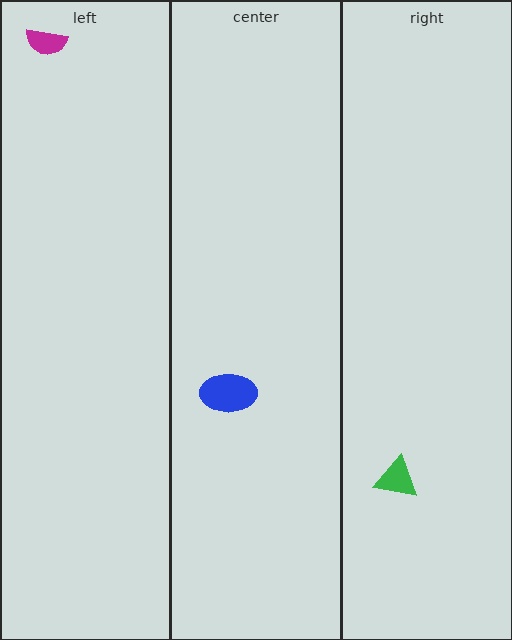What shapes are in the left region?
The magenta semicircle.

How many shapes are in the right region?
1.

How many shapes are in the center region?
1.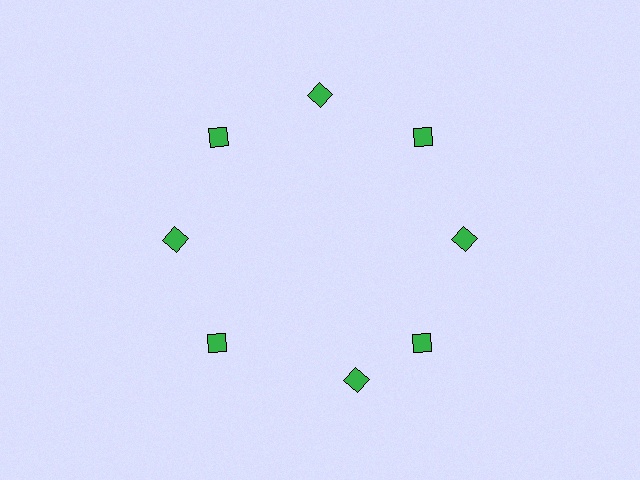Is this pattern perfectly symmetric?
No. The 8 green diamonds are arranged in a ring, but one element near the 6 o'clock position is rotated out of alignment along the ring, breaking the 8-fold rotational symmetry.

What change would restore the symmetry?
The symmetry would be restored by rotating it back into even spacing with its neighbors so that all 8 diamonds sit at equal angles and equal distance from the center.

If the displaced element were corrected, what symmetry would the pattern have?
It would have 8-fold rotational symmetry — the pattern would map onto itself every 45 degrees.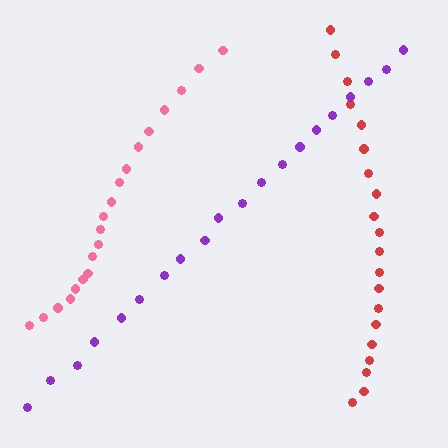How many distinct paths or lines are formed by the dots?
There are 3 distinct paths.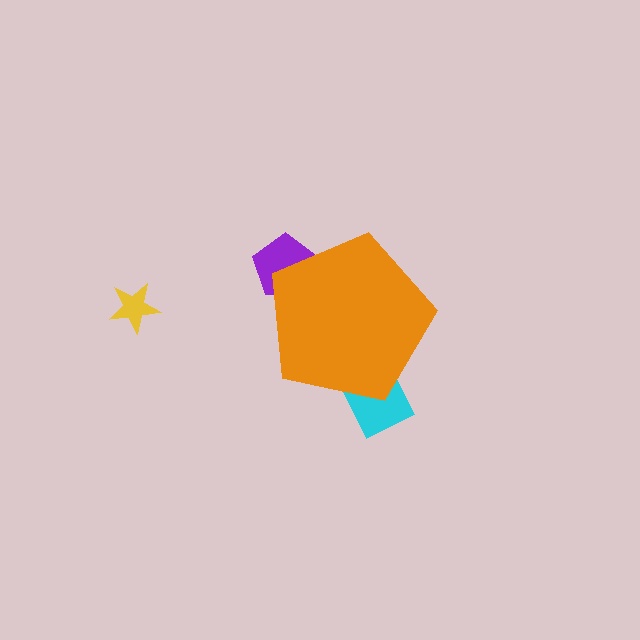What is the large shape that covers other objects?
An orange pentagon.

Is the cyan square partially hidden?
Yes, the cyan square is partially hidden behind the orange pentagon.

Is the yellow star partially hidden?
No, the yellow star is fully visible.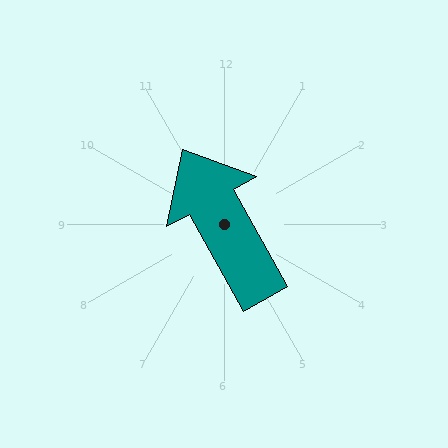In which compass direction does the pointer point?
Northwest.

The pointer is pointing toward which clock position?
Roughly 11 o'clock.